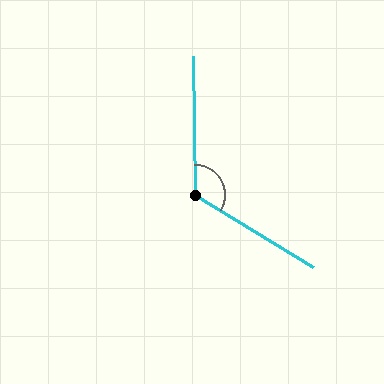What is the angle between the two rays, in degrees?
Approximately 122 degrees.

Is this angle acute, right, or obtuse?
It is obtuse.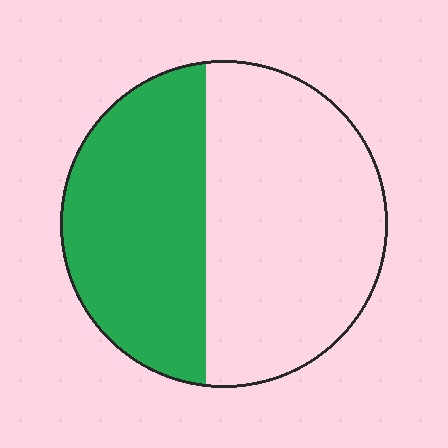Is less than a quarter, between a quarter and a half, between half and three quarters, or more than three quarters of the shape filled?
Between a quarter and a half.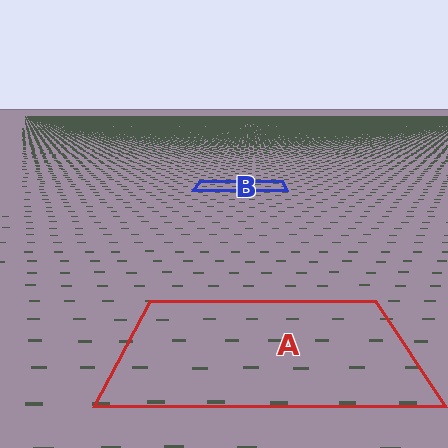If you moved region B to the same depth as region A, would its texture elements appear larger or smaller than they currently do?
They would appear larger. At a closer depth, the same texture elements are projected at a bigger on-screen size.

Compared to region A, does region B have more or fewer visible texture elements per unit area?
Region B has more texture elements per unit area — they are packed more densely because it is farther away.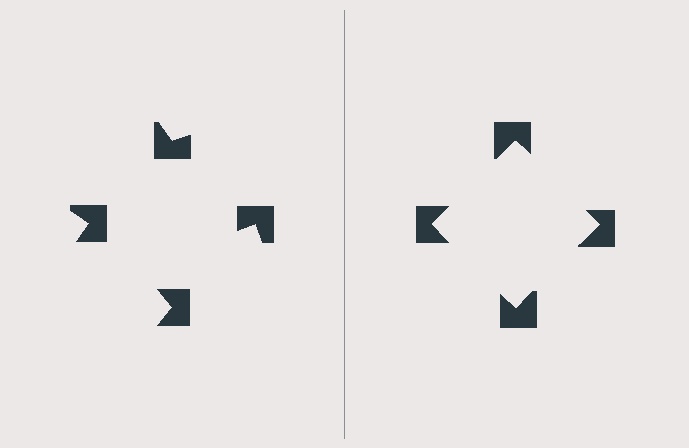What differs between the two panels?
The notched squares are positioned identically on both sides; only the wedge orientations differ. On the right they align to a square; on the left they are misaligned.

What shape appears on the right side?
An illusory square.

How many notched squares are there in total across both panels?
8 — 4 on each side.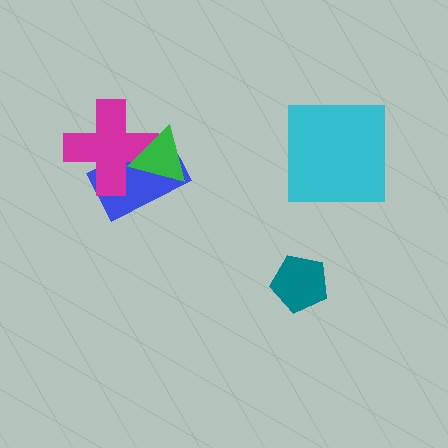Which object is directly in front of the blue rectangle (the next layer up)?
The magenta cross is directly in front of the blue rectangle.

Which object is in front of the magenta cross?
The green triangle is in front of the magenta cross.